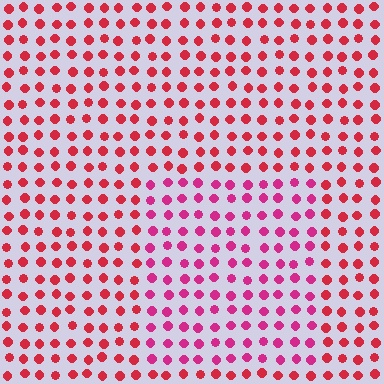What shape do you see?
I see a rectangle.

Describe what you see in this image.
The image is filled with small red elements in a uniform arrangement. A rectangle-shaped region is visible where the elements are tinted to a slightly different hue, forming a subtle color boundary.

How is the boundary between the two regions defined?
The boundary is defined purely by a slight shift in hue (about 27 degrees). Spacing, size, and orientation are identical on both sides.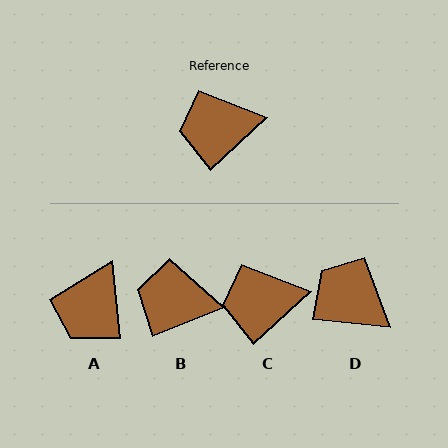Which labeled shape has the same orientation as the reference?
C.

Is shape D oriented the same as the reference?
No, it is off by about 49 degrees.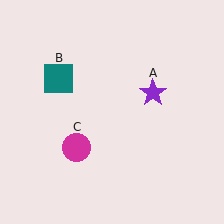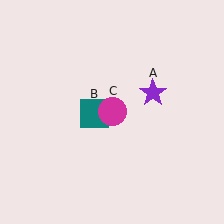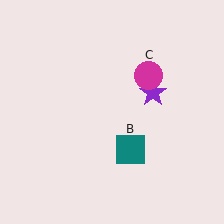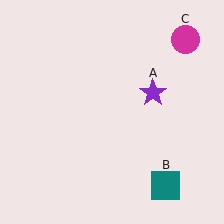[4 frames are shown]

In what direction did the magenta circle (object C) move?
The magenta circle (object C) moved up and to the right.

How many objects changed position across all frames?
2 objects changed position: teal square (object B), magenta circle (object C).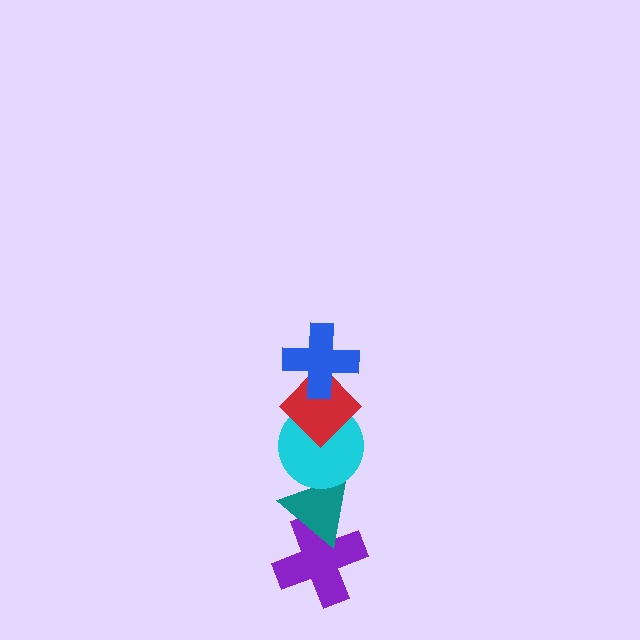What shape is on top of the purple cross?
The teal triangle is on top of the purple cross.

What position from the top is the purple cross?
The purple cross is 5th from the top.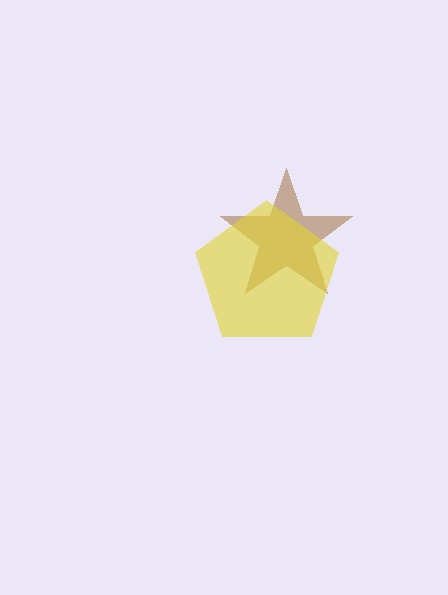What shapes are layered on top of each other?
The layered shapes are: a brown star, a yellow pentagon.